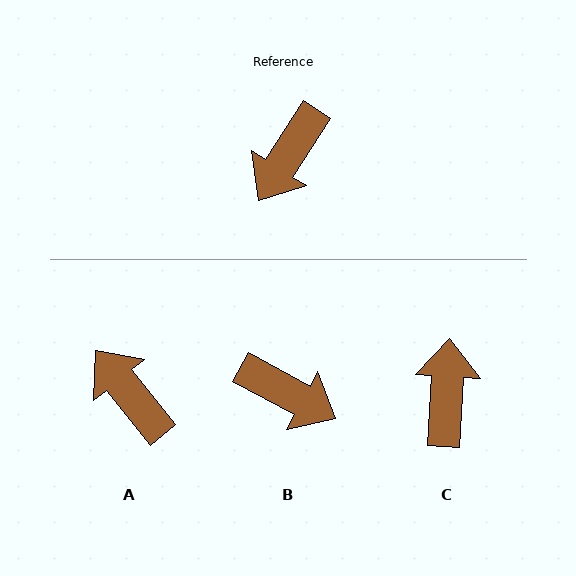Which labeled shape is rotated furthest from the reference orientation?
C, about 151 degrees away.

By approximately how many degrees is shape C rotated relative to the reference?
Approximately 151 degrees clockwise.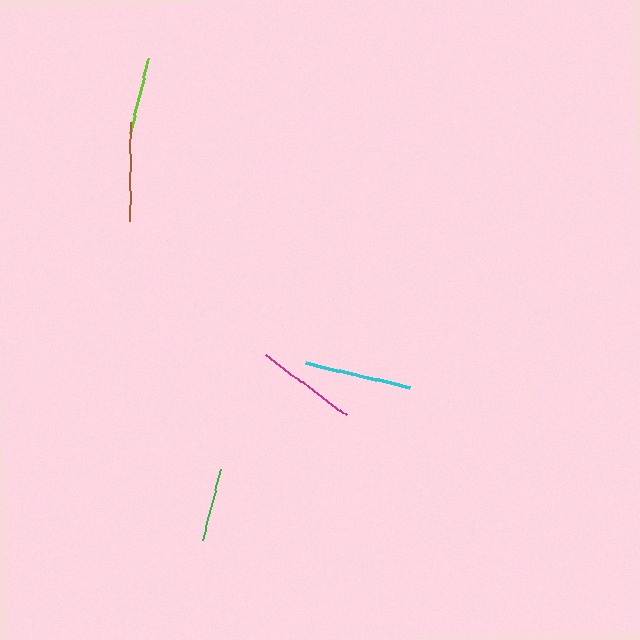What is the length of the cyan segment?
The cyan segment is approximately 107 pixels long.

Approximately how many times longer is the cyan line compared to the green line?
The cyan line is approximately 1.4 times the length of the green line.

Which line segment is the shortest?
The green line is the shortest at approximately 74 pixels.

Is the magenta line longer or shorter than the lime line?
The magenta line is longer than the lime line.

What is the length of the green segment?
The green segment is approximately 74 pixels long.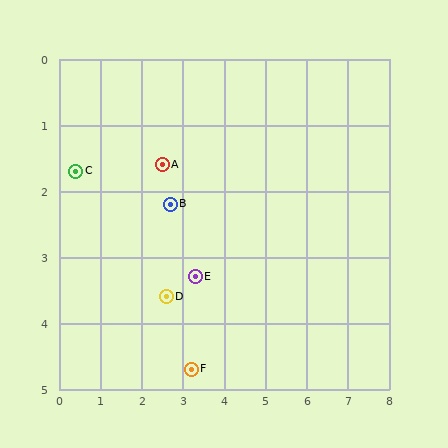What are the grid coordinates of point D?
Point D is at approximately (2.6, 3.6).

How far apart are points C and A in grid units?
Points C and A are about 2.1 grid units apart.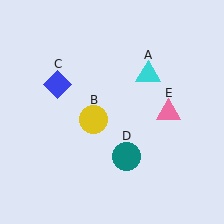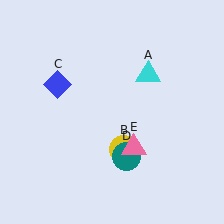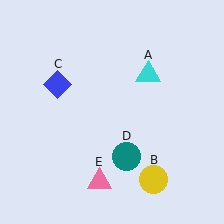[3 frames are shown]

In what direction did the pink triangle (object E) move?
The pink triangle (object E) moved down and to the left.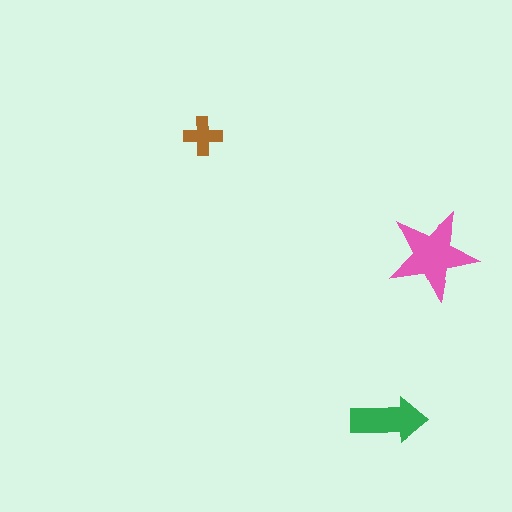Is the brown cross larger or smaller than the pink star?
Smaller.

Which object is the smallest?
The brown cross.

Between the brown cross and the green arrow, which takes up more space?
The green arrow.